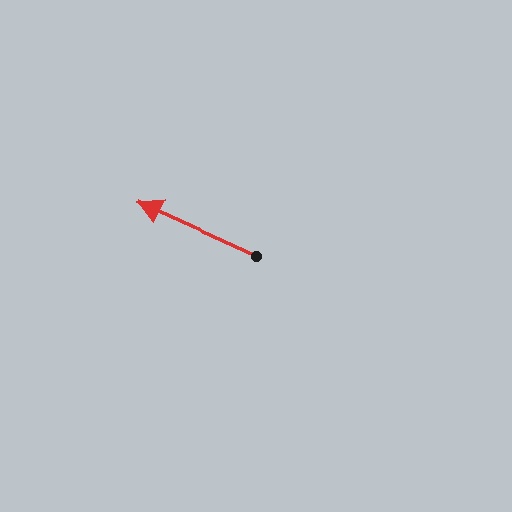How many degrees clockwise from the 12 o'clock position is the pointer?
Approximately 294 degrees.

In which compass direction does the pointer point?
Northwest.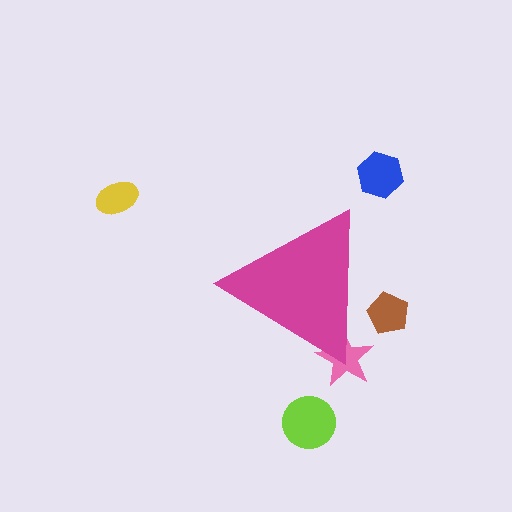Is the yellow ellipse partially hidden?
No, the yellow ellipse is fully visible.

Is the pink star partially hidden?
Yes, the pink star is partially hidden behind the magenta triangle.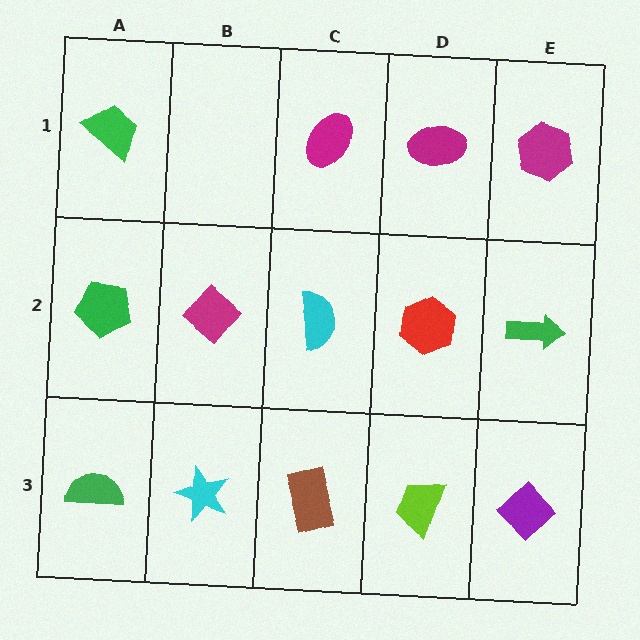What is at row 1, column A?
A green trapezoid.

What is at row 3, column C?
A brown rectangle.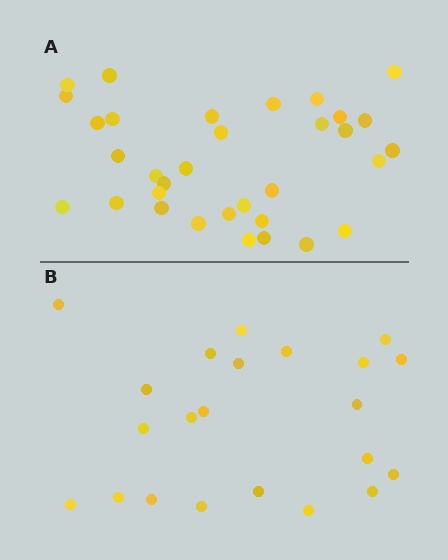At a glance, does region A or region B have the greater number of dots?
Region A (the top region) has more dots.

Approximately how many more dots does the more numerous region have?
Region A has roughly 12 or so more dots than region B.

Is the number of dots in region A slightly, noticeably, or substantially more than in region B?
Region A has substantially more. The ratio is roughly 1.5 to 1.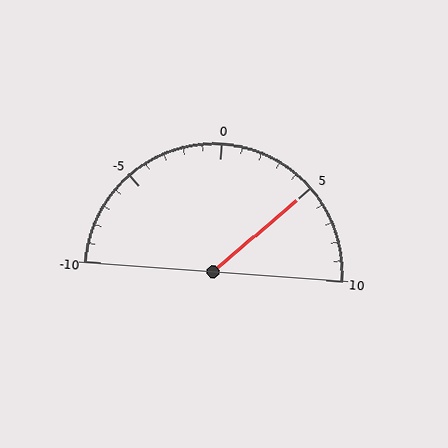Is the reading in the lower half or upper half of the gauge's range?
The reading is in the upper half of the range (-10 to 10).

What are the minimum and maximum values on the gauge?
The gauge ranges from -10 to 10.